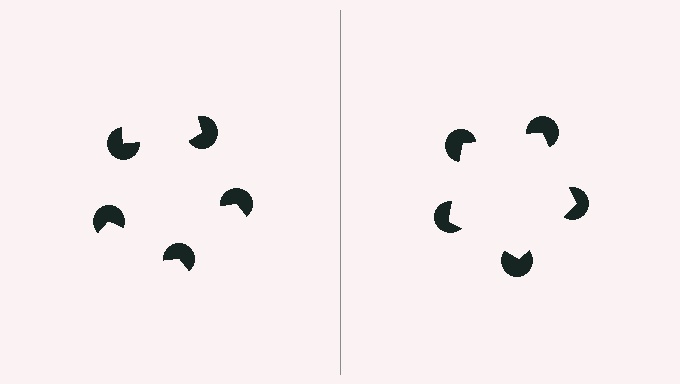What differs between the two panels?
The pac-man discs are positioned identically on both sides; only the wedge orientations differ. On the right they align to a pentagon; on the left they are misaligned.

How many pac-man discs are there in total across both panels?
10 — 5 on each side.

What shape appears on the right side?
An illusory pentagon.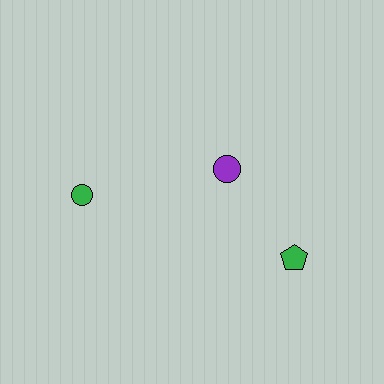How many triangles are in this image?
There are no triangles.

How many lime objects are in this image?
There are no lime objects.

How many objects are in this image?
There are 3 objects.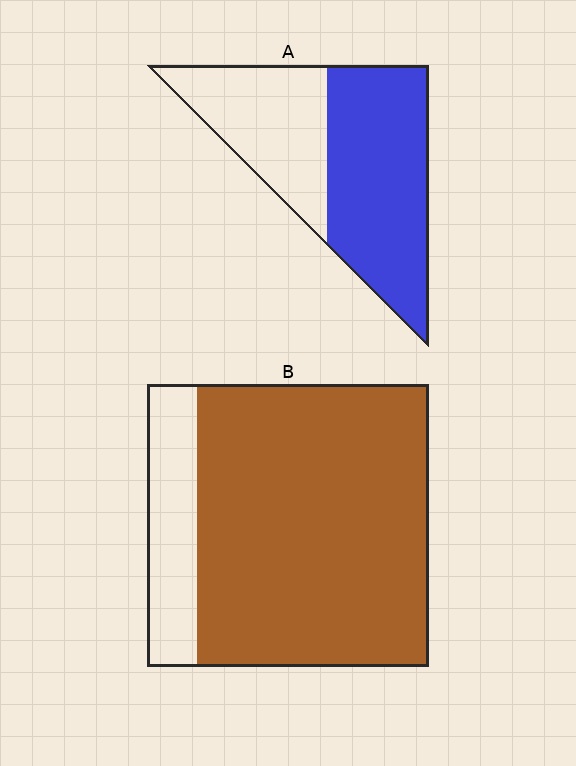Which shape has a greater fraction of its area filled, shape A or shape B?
Shape B.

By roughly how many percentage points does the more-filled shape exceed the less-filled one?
By roughly 25 percentage points (B over A).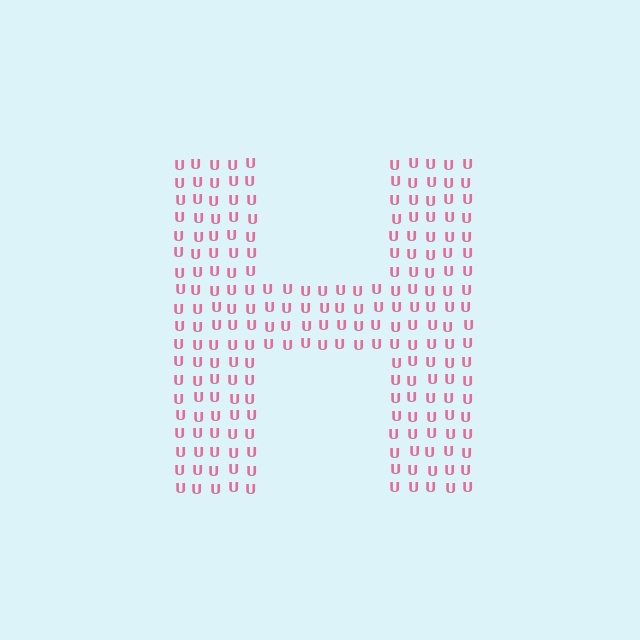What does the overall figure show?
The overall figure shows the letter H.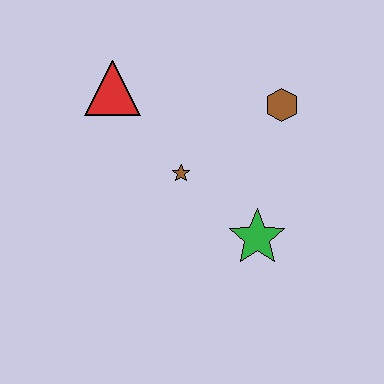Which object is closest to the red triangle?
The brown star is closest to the red triangle.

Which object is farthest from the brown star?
The brown hexagon is farthest from the brown star.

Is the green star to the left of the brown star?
No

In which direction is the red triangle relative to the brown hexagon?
The red triangle is to the left of the brown hexagon.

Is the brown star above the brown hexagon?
No